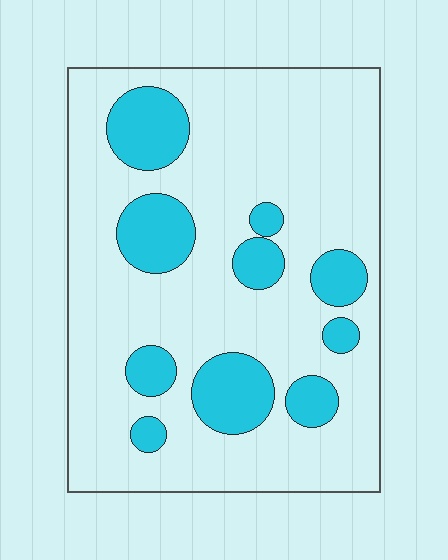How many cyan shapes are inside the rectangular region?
10.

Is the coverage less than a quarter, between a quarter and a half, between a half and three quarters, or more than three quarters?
Less than a quarter.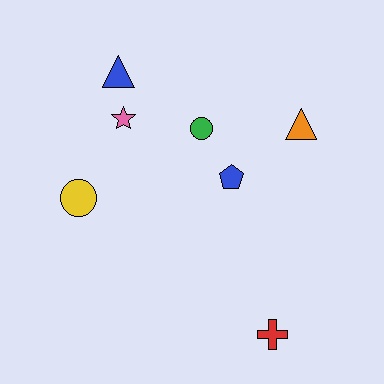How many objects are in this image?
There are 7 objects.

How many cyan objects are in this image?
There are no cyan objects.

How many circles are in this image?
There are 2 circles.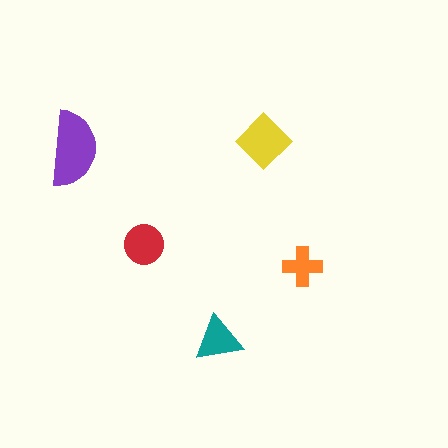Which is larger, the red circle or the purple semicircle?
The purple semicircle.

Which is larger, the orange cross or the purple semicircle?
The purple semicircle.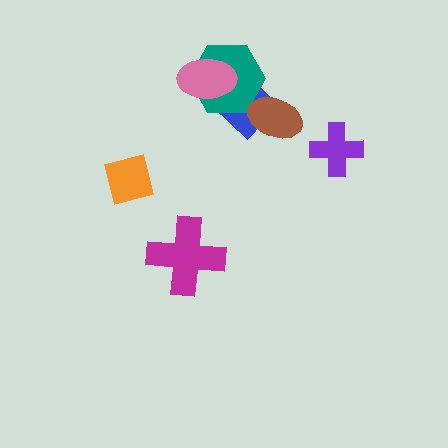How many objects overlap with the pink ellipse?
2 objects overlap with the pink ellipse.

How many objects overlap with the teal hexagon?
2 objects overlap with the teal hexagon.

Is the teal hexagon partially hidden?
Yes, it is partially covered by another shape.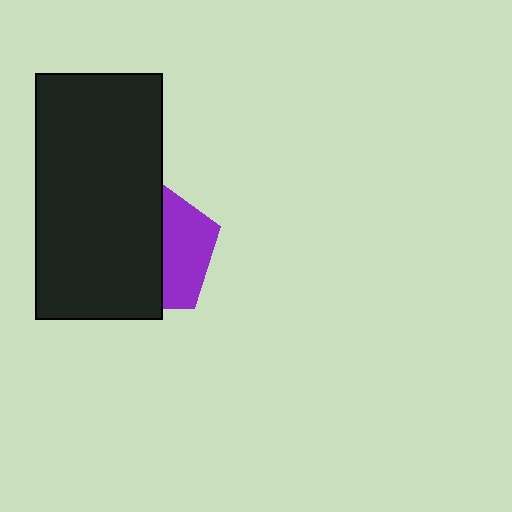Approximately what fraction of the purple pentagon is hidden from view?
Roughly 63% of the purple pentagon is hidden behind the black rectangle.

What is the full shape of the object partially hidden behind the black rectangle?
The partially hidden object is a purple pentagon.